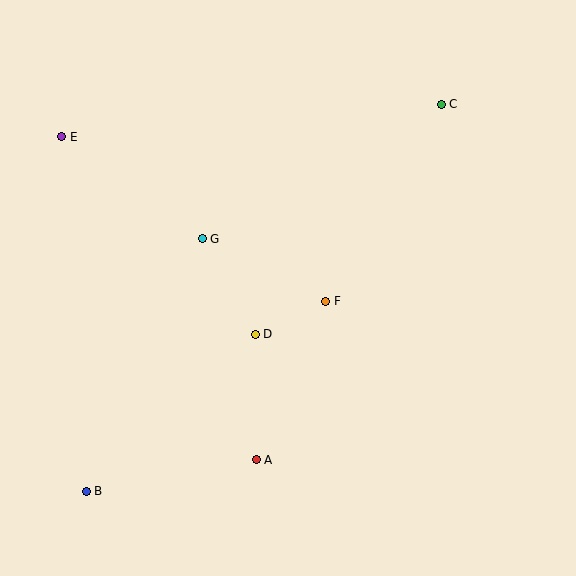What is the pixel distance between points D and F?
The distance between D and F is 78 pixels.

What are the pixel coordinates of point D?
Point D is at (255, 334).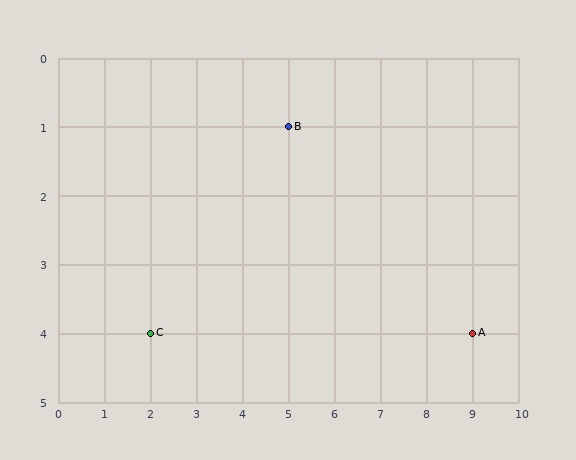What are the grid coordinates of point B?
Point B is at grid coordinates (5, 1).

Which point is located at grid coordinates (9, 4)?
Point A is at (9, 4).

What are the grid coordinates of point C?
Point C is at grid coordinates (2, 4).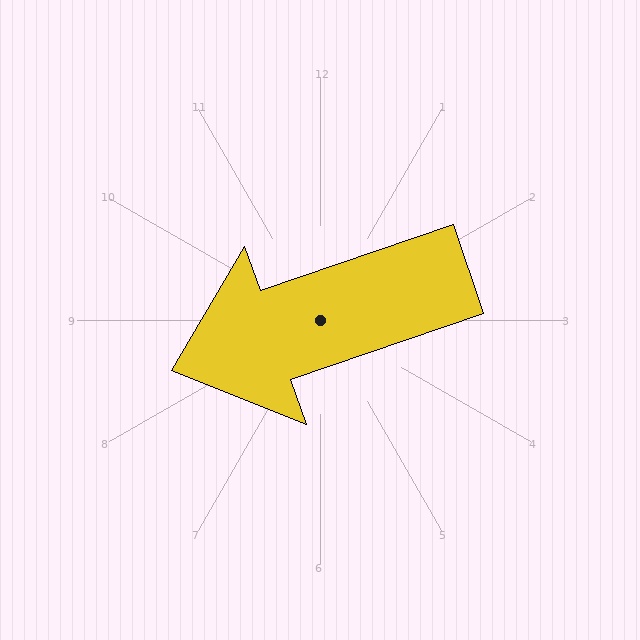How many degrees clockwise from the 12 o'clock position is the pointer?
Approximately 251 degrees.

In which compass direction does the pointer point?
West.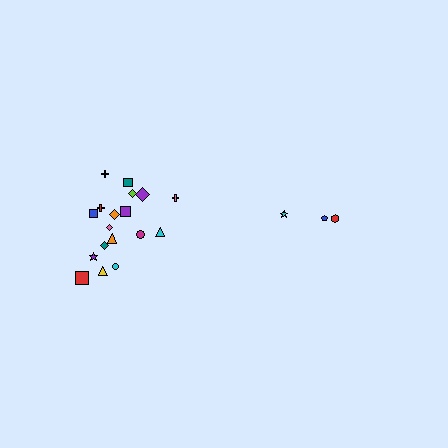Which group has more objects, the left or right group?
The left group.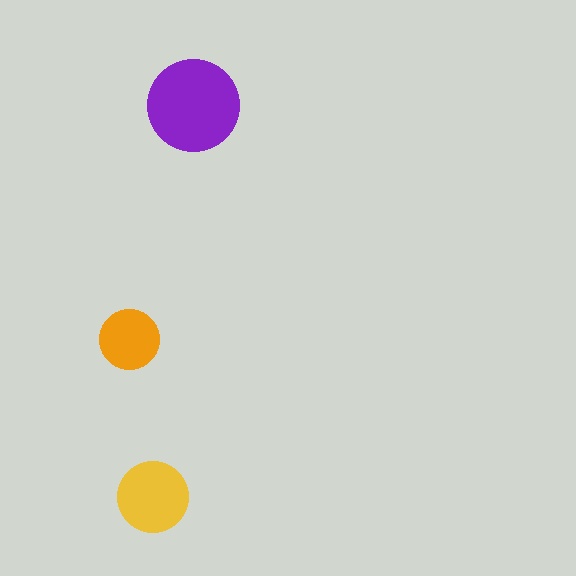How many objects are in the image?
There are 3 objects in the image.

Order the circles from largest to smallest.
the purple one, the yellow one, the orange one.